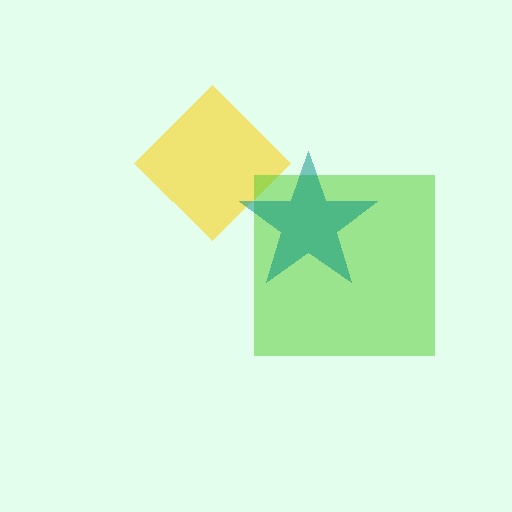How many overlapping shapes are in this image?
There are 3 overlapping shapes in the image.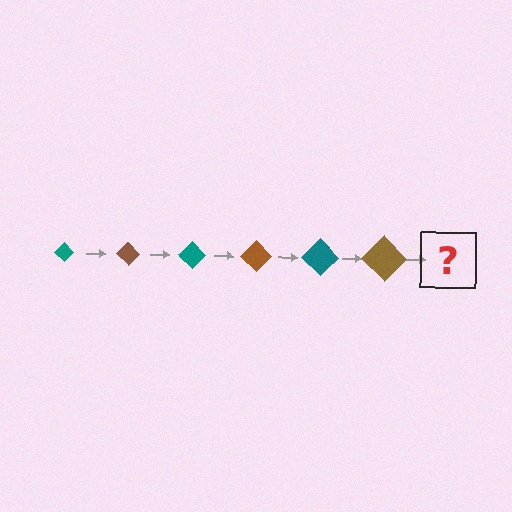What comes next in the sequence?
The next element should be a teal diamond, larger than the previous one.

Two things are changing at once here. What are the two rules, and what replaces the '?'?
The two rules are that the diamond grows larger each step and the color cycles through teal and brown. The '?' should be a teal diamond, larger than the previous one.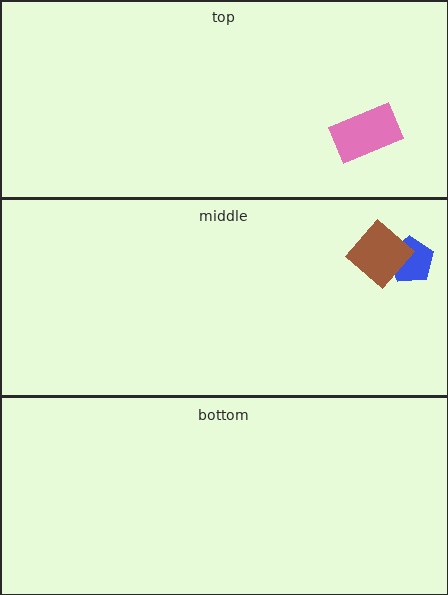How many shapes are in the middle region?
2.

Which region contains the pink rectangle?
The top region.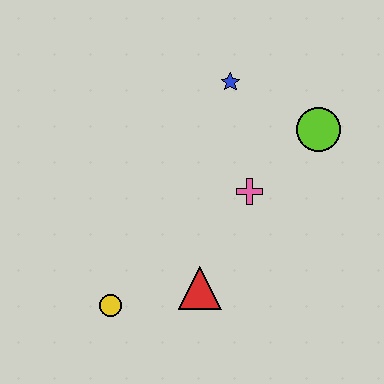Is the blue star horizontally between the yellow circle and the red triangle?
No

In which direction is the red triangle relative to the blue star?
The red triangle is below the blue star.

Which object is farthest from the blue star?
The yellow circle is farthest from the blue star.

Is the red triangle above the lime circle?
No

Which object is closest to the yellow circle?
The red triangle is closest to the yellow circle.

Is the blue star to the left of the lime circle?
Yes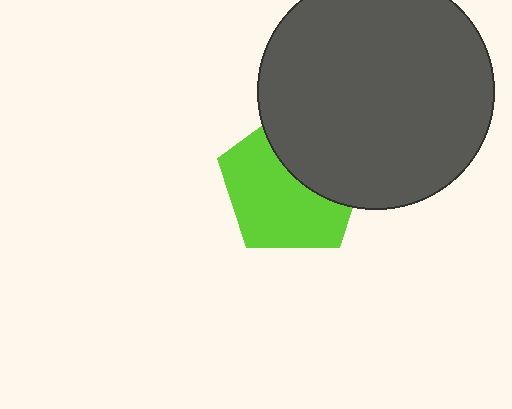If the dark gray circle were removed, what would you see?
You would see the complete lime pentagon.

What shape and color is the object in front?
The object in front is a dark gray circle.